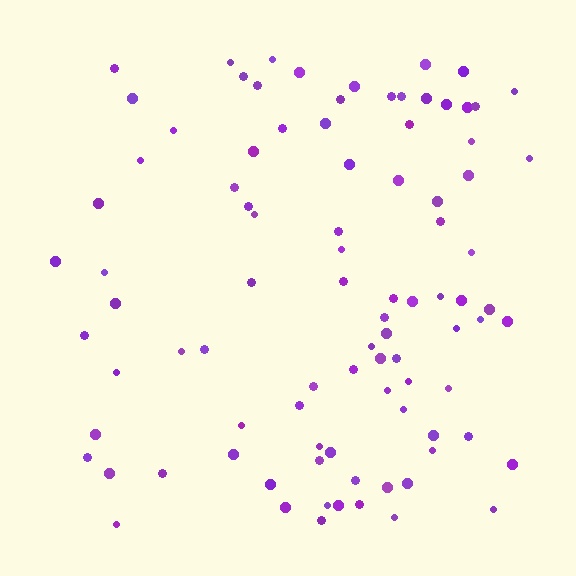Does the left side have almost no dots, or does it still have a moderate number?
Still a moderate number, just noticeably fewer than the right.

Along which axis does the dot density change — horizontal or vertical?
Horizontal.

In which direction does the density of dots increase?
From left to right, with the right side densest.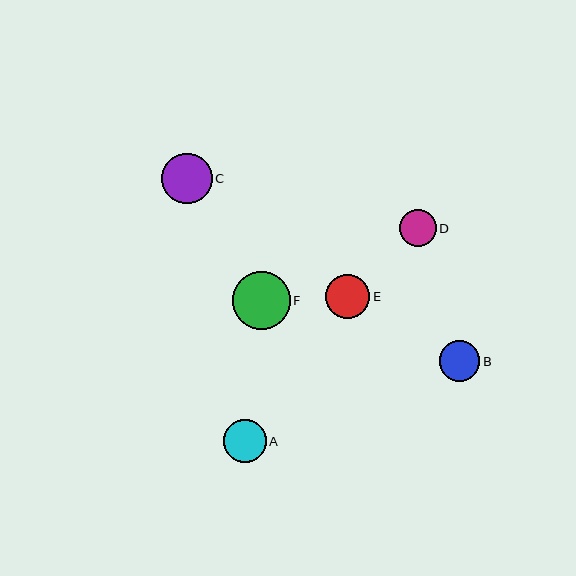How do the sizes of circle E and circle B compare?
Circle E and circle B are approximately the same size.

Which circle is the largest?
Circle F is the largest with a size of approximately 57 pixels.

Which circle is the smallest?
Circle D is the smallest with a size of approximately 37 pixels.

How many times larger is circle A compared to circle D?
Circle A is approximately 1.2 times the size of circle D.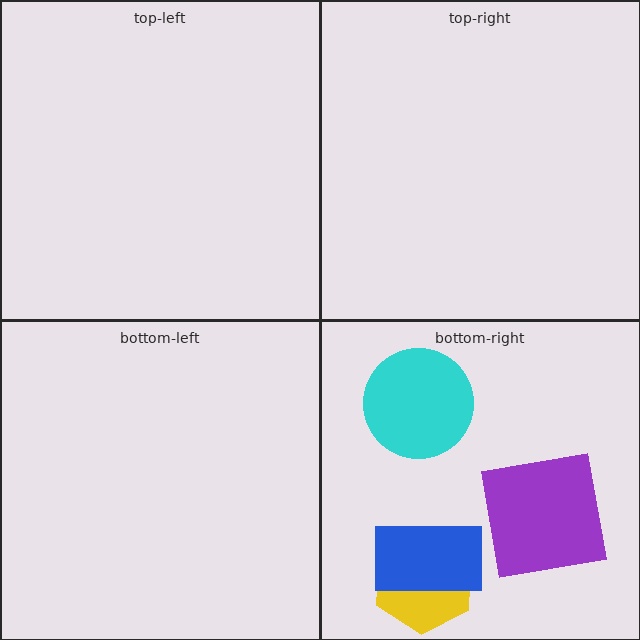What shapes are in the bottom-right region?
The yellow hexagon, the purple square, the cyan circle, the blue rectangle.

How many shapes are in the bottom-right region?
4.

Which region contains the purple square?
The bottom-right region.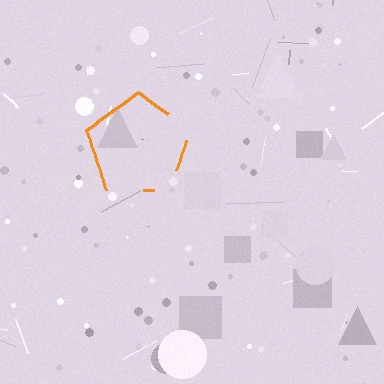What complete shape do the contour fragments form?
The contour fragments form a pentagon.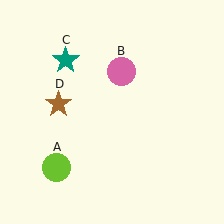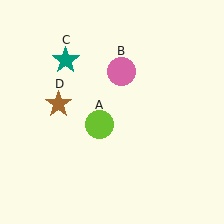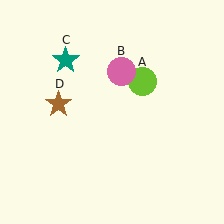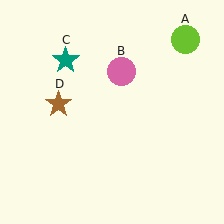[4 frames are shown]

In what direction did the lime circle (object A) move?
The lime circle (object A) moved up and to the right.